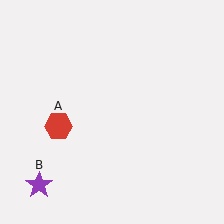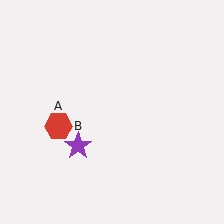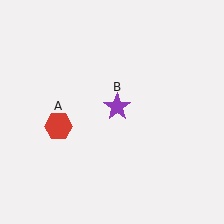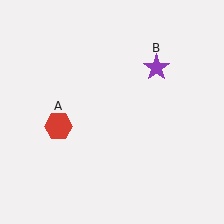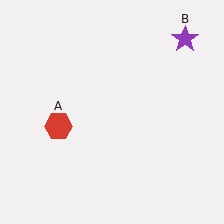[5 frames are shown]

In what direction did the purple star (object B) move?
The purple star (object B) moved up and to the right.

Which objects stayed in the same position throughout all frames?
Red hexagon (object A) remained stationary.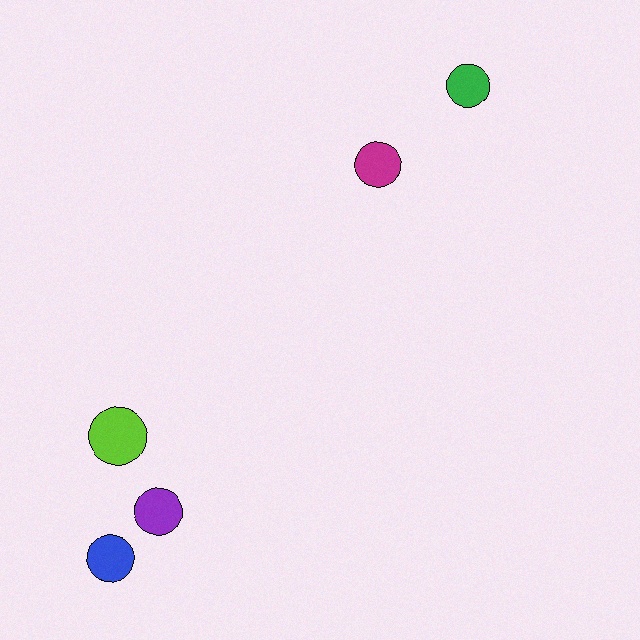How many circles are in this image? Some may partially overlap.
There are 5 circles.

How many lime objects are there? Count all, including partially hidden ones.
There is 1 lime object.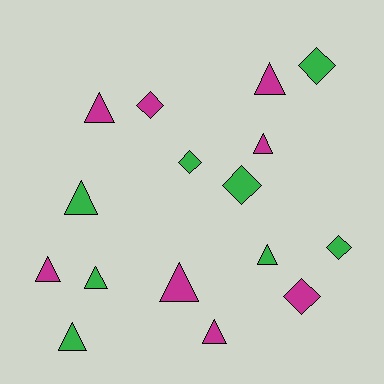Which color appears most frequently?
Magenta, with 8 objects.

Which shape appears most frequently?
Triangle, with 10 objects.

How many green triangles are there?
There are 4 green triangles.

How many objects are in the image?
There are 16 objects.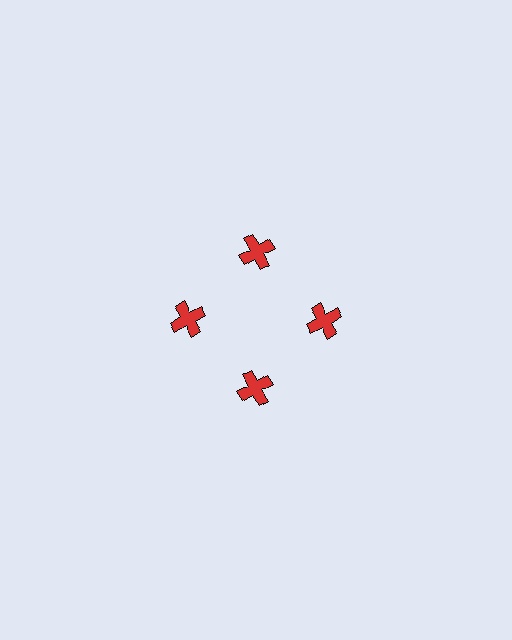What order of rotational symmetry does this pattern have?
This pattern has 4-fold rotational symmetry.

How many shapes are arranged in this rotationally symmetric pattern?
There are 4 shapes, arranged in 4 groups of 1.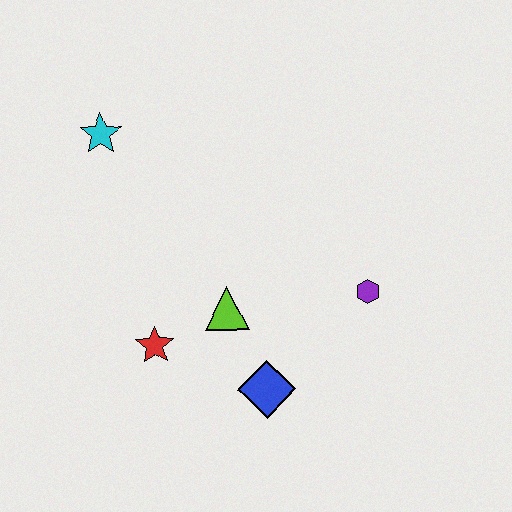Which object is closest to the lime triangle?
The red star is closest to the lime triangle.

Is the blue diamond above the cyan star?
No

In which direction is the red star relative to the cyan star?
The red star is below the cyan star.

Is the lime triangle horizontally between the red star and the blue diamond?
Yes